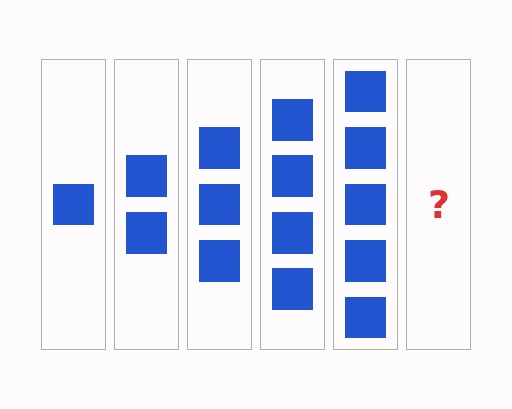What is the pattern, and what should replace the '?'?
The pattern is that each step adds one more square. The '?' should be 6 squares.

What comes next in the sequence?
The next element should be 6 squares.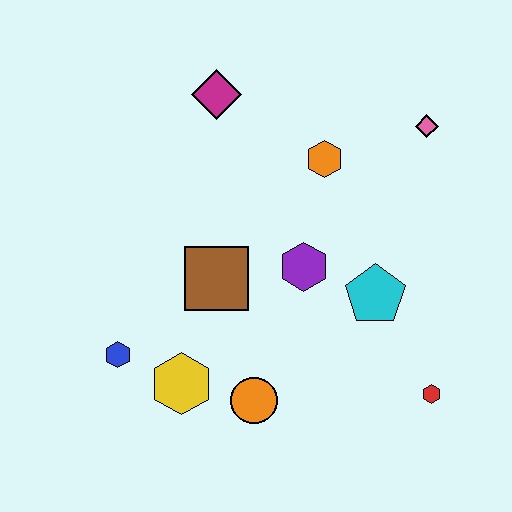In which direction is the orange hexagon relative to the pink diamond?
The orange hexagon is to the left of the pink diamond.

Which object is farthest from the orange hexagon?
The blue hexagon is farthest from the orange hexagon.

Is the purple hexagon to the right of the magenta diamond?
Yes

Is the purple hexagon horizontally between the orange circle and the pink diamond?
Yes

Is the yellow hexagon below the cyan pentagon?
Yes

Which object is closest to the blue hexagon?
The yellow hexagon is closest to the blue hexagon.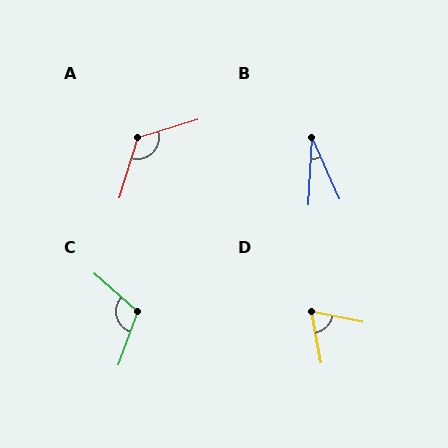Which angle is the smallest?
B, at approximately 27 degrees.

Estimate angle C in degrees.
Approximately 111 degrees.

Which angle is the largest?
A, at approximately 124 degrees.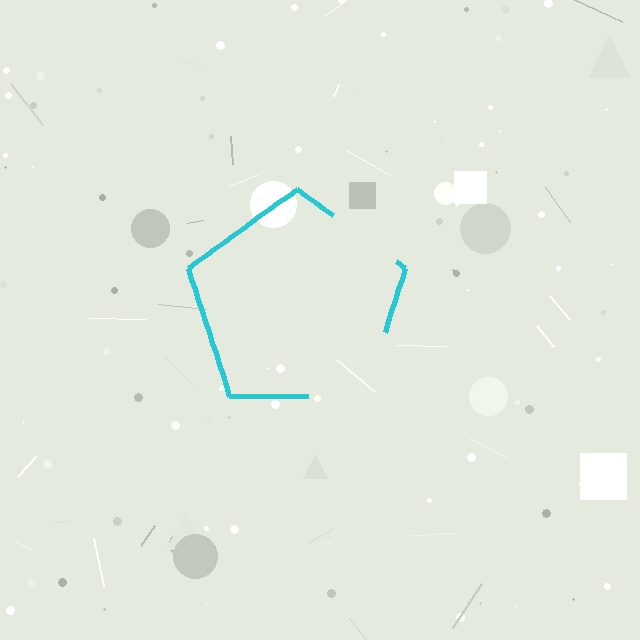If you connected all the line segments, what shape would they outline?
They would outline a pentagon.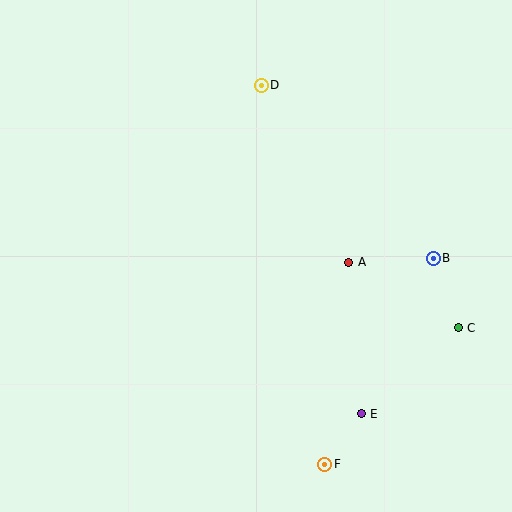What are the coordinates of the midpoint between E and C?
The midpoint between E and C is at (410, 371).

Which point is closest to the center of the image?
Point A at (349, 262) is closest to the center.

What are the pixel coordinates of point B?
Point B is at (433, 258).